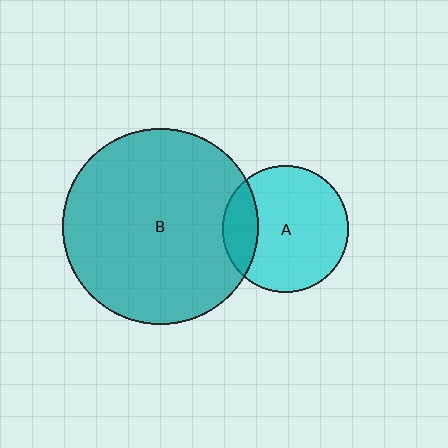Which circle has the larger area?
Circle B (teal).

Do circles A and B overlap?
Yes.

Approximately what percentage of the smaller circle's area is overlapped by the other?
Approximately 20%.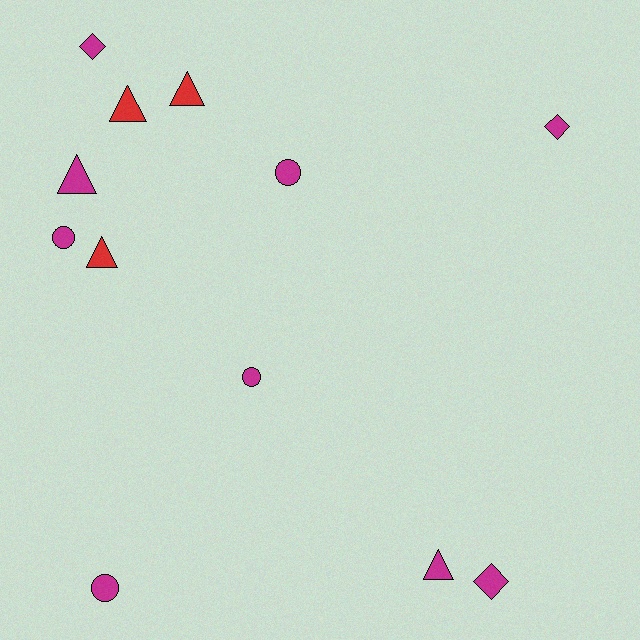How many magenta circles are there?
There are 4 magenta circles.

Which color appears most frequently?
Magenta, with 9 objects.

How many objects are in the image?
There are 12 objects.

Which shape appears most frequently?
Triangle, with 5 objects.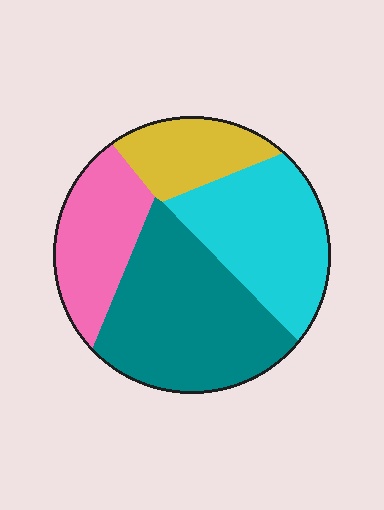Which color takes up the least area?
Yellow, at roughly 15%.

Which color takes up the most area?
Teal, at roughly 35%.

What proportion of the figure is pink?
Pink takes up about one fifth (1/5) of the figure.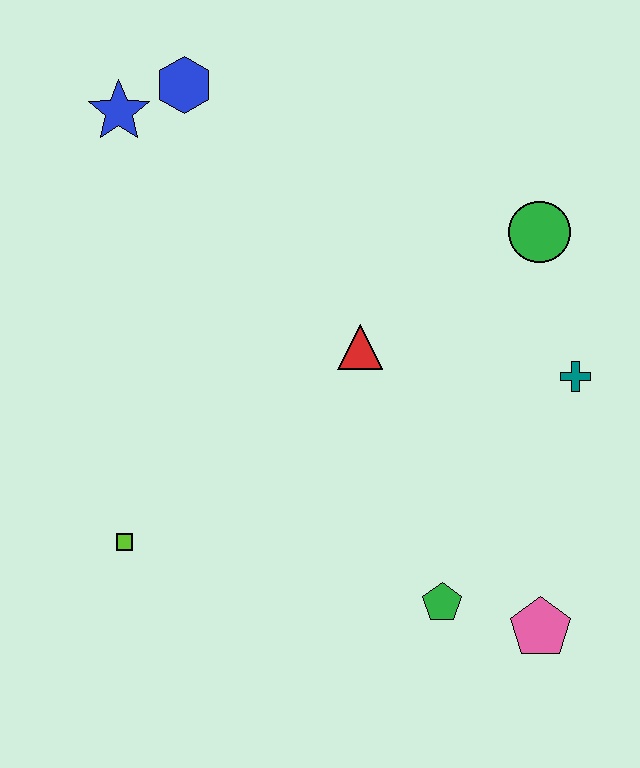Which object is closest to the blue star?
The blue hexagon is closest to the blue star.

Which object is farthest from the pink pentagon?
The blue star is farthest from the pink pentagon.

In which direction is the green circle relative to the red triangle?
The green circle is to the right of the red triangle.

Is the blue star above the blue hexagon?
No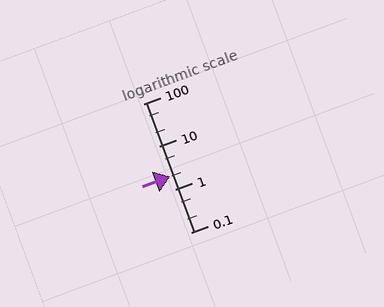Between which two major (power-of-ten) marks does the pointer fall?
The pointer is between 1 and 10.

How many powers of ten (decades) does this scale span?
The scale spans 3 decades, from 0.1 to 100.